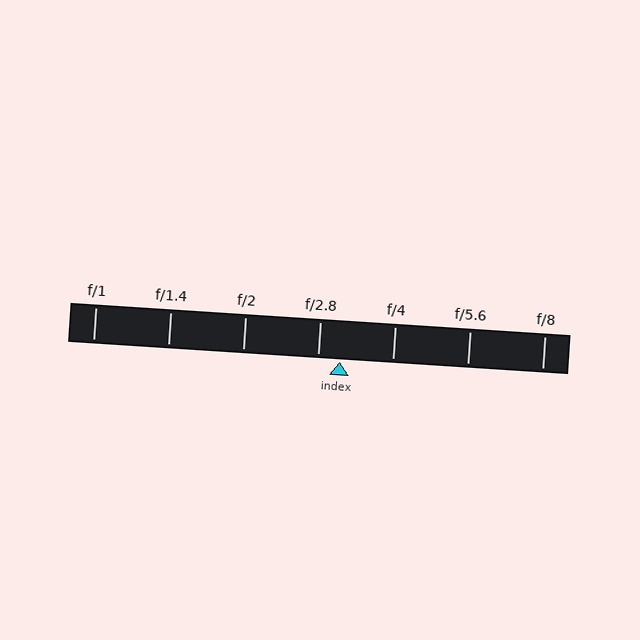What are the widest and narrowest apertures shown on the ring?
The widest aperture shown is f/1 and the narrowest is f/8.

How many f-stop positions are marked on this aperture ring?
There are 7 f-stop positions marked.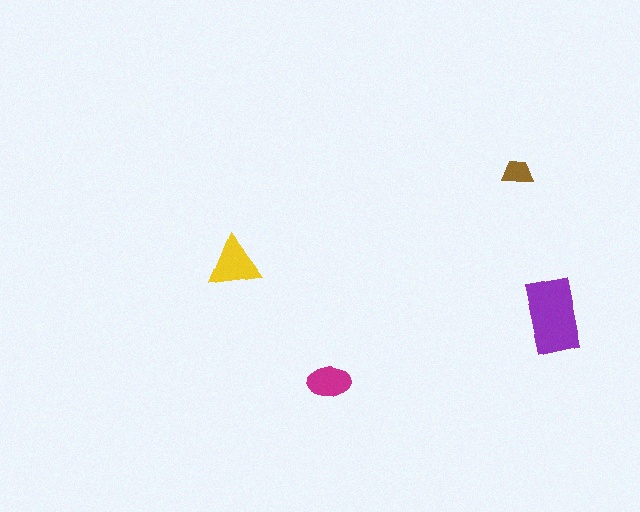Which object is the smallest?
The brown trapezoid.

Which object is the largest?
The purple rectangle.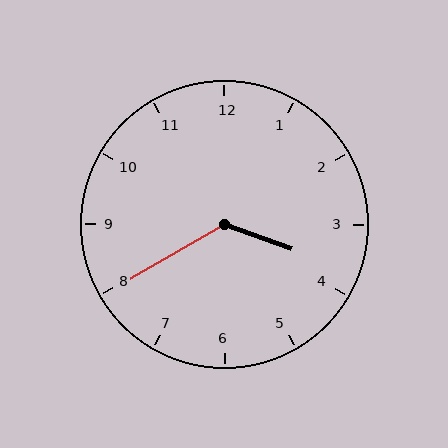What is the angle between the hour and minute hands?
Approximately 130 degrees.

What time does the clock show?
3:40.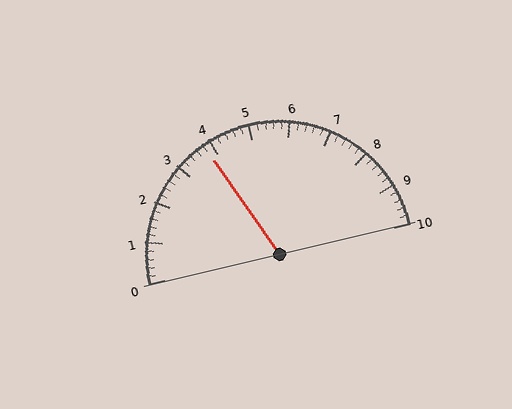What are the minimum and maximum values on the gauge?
The gauge ranges from 0 to 10.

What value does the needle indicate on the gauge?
The needle indicates approximately 3.8.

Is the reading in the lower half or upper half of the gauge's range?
The reading is in the lower half of the range (0 to 10).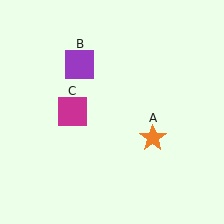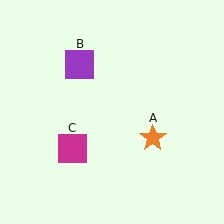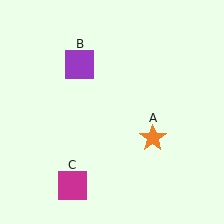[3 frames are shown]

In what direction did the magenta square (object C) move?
The magenta square (object C) moved down.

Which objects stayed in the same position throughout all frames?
Orange star (object A) and purple square (object B) remained stationary.